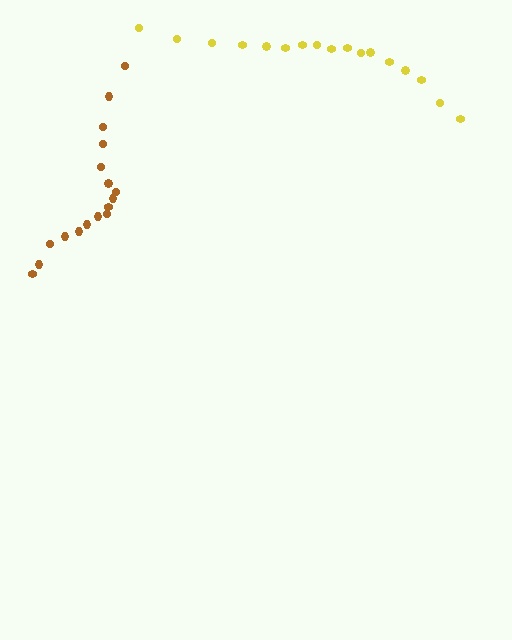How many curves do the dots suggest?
There are 2 distinct paths.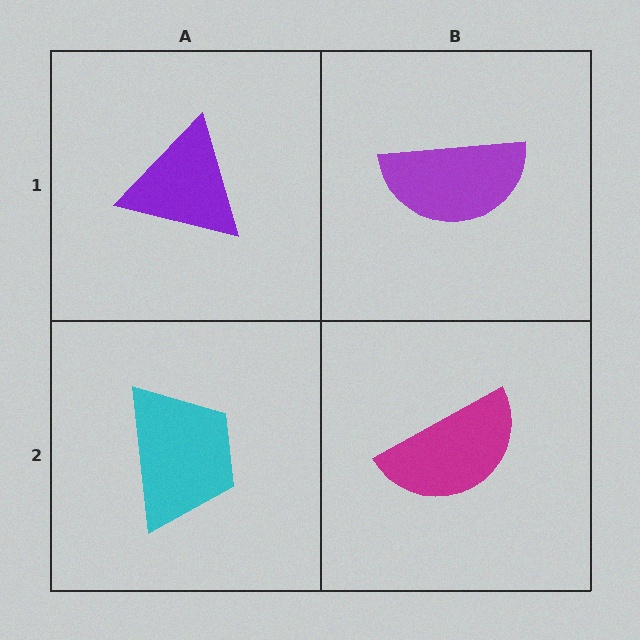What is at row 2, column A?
A cyan trapezoid.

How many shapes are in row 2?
2 shapes.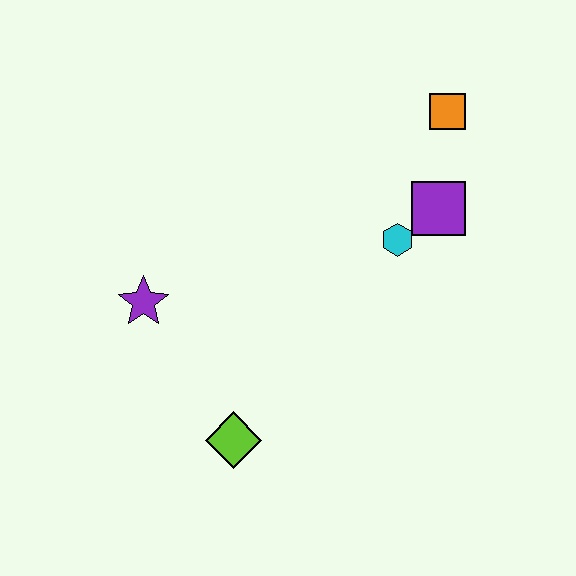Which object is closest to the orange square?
The purple square is closest to the orange square.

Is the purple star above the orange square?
No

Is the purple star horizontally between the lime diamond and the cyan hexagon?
No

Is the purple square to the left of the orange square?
Yes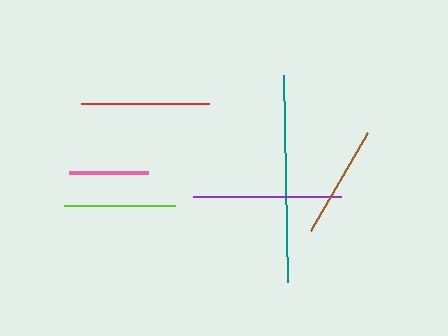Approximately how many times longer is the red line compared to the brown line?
The red line is approximately 1.1 times the length of the brown line.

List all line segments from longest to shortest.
From longest to shortest: teal, purple, red, brown, lime, pink.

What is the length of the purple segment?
The purple segment is approximately 148 pixels long.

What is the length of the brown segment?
The brown segment is approximately 113 pixels long.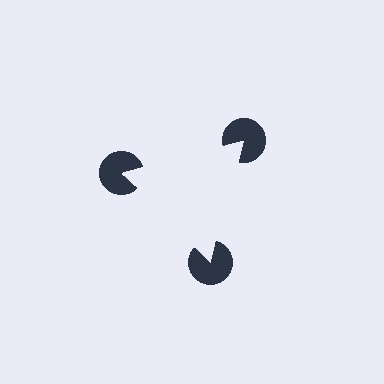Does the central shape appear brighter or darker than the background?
It typically appears slightly brighter than the background, even though no actual brightness change is drawn.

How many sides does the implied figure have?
3 sides.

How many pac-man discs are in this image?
There are 3 — one at each vertex of the illusory triangle.